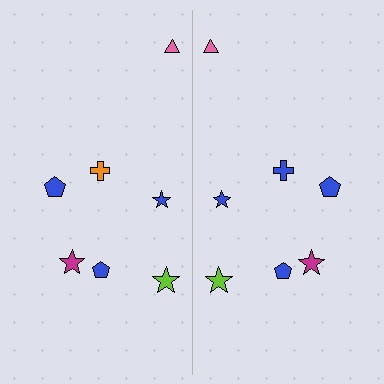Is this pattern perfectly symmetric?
No, the pattern is not perfectly symmetric. The blue cross on the right side breaks the symmetry — its mirror counterpart is orange.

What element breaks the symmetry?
The blue cross on the right side breaks the symmetry — its mirror counterpart is orange.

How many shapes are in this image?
There are 14 shapes in this image.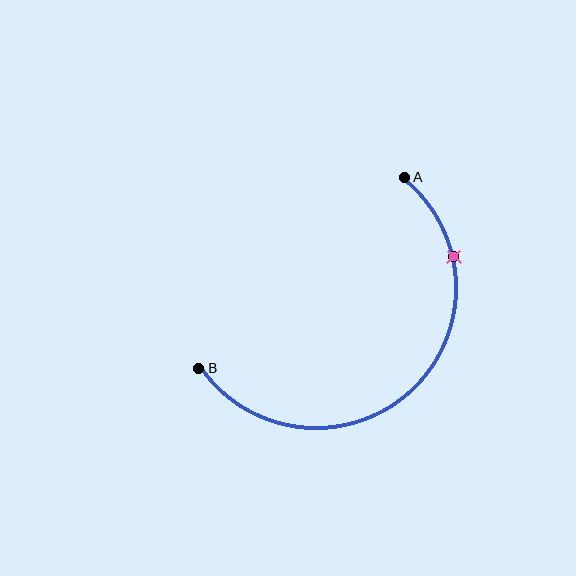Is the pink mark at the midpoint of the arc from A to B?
No. The pink mark lies on the arc but is closer to endpoint A. The arc midpoint would be at the point on the curve equidistant along the arc from both A and B.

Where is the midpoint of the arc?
The arc midpoint is the point on the curve farthest from the straight line joining A and B. It sits below and to the right of that line.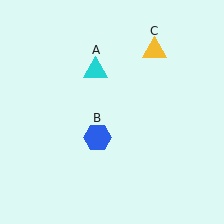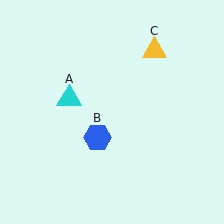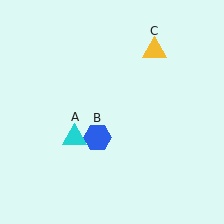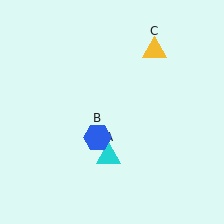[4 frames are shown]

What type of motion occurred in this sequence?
The cyan triangle (object A) rotated counterclockwise around the center of the scene.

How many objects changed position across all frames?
1 object changed position: cyan triangle (object A).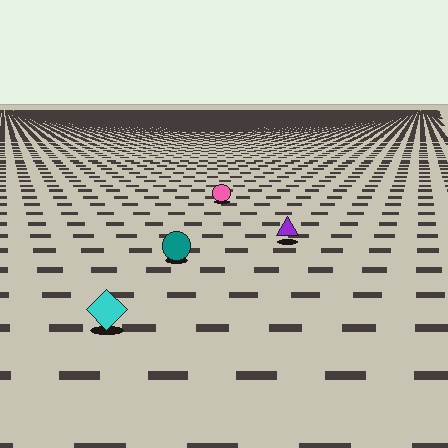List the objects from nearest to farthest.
From nearest to farthest: the cyan diamond, the teal circle, the purple triangle, the pink circle.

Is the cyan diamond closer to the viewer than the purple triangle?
Yes. The cyan diamond is closer — you can tell from the texture gradient: the ground texture is coarser near it.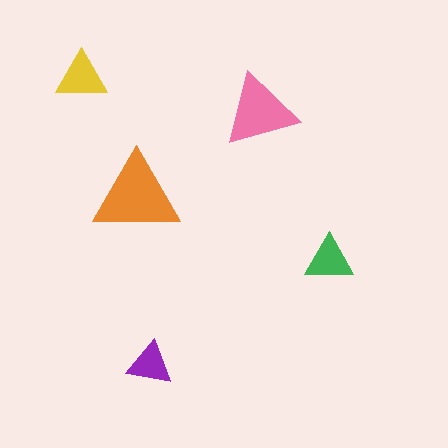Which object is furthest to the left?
The yellow triangle is leftmost.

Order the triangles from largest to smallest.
the orange one, the pink one, the yellow one, the green one, the purple one.